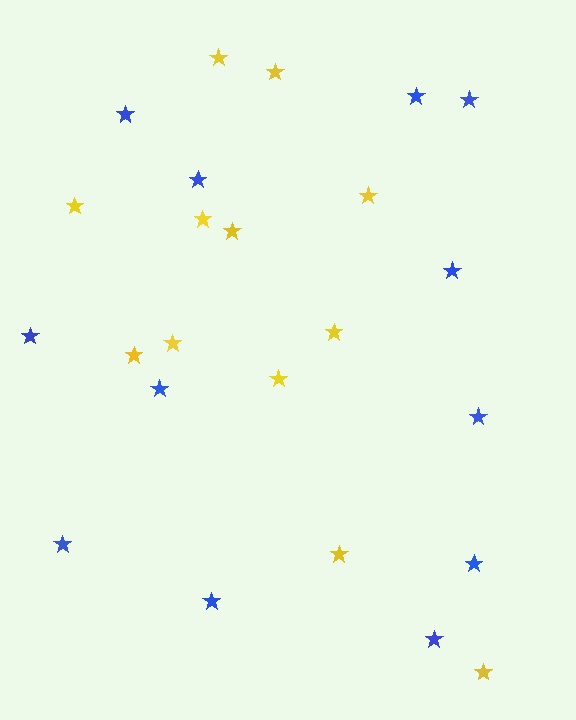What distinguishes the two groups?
There are 2 groups: one group of yellow stars (12) and one group of blue stars (12).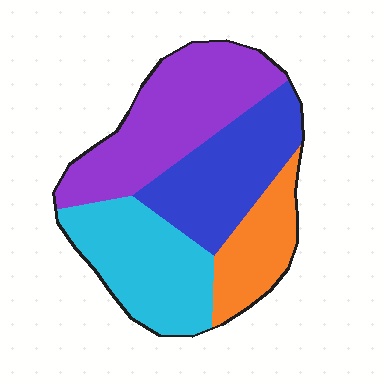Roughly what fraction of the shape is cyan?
Cyan covers around 25% of the shape.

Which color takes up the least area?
Orange, at roughly 15%.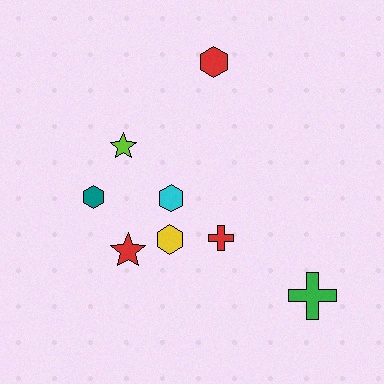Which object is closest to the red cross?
The yellow hexagon is closest to the red cross.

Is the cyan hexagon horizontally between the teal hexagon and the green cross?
Yes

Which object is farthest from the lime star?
The green cross is farthest from the lime star.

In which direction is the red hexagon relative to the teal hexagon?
The red hexagon is above the teal hexagon.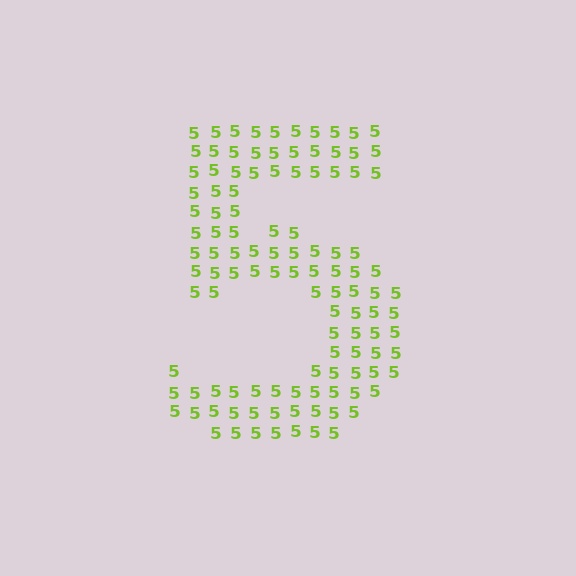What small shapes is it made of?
It is made of small digit 5's.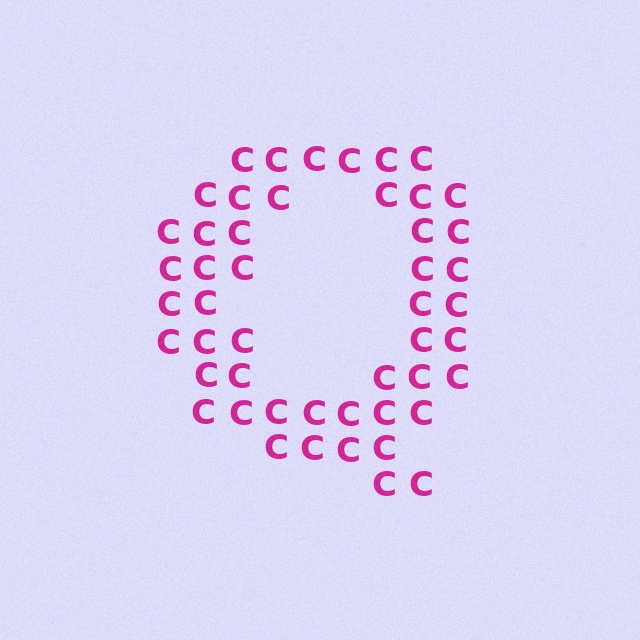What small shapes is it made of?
It is made of small letter C's.